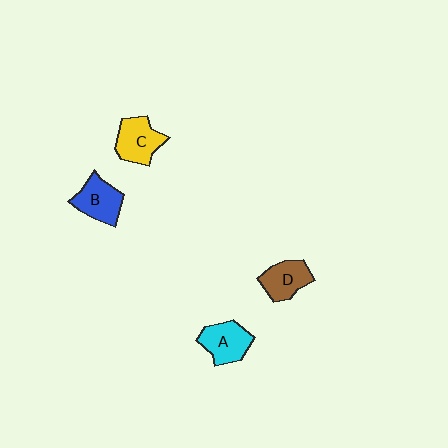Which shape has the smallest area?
Shape D (brown).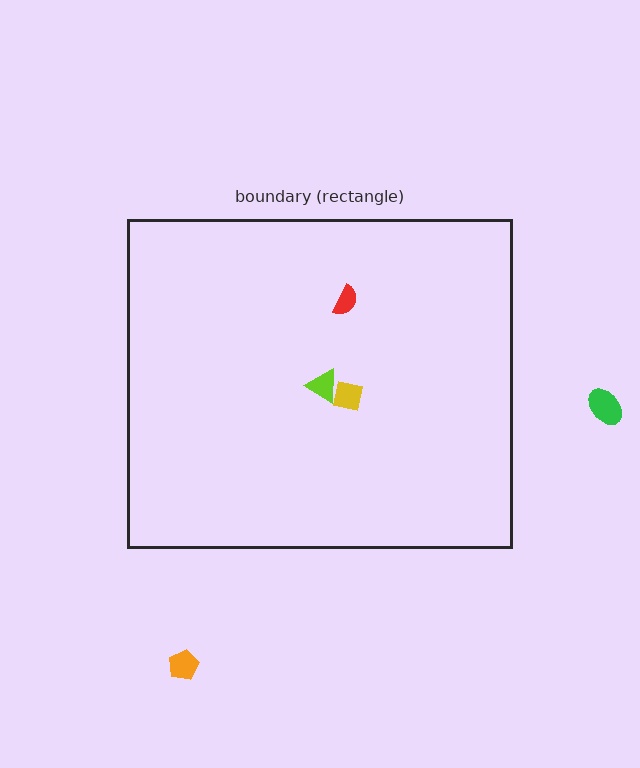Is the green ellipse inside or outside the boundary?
Outside.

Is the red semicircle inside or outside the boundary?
Inside.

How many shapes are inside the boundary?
3 inside, 2 outside.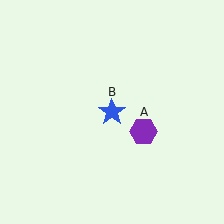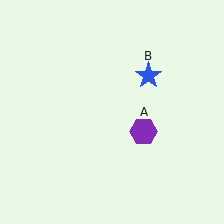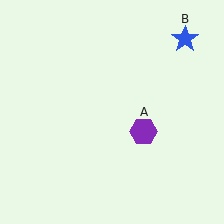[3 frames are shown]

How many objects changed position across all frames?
1 object changed position: blue star (object B).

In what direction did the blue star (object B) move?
The blue star (object B) moved up and to the right.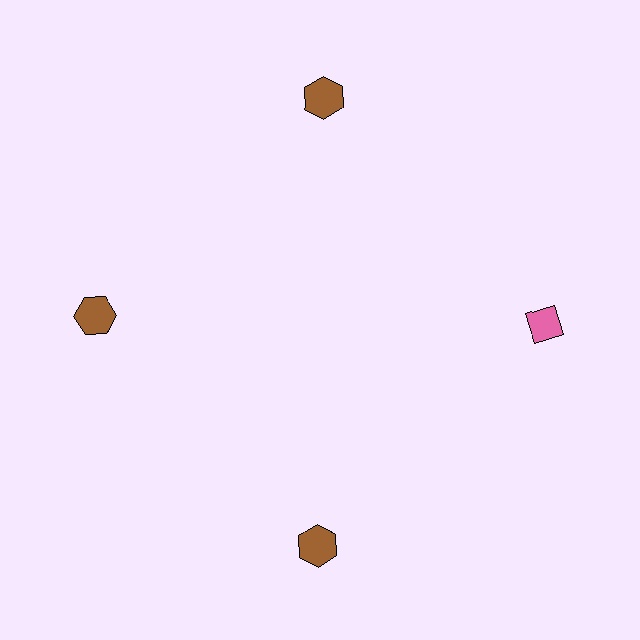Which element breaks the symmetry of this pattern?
The pink diamond at roughly the 3 o'clock position breaks the symmetry. All other shapes are brown hexagons.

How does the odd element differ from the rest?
It differs in both color (pink instead of brown) and shape (diamond instead of hexagon).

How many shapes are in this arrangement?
There are 4 shapes arranged in a ring pattern.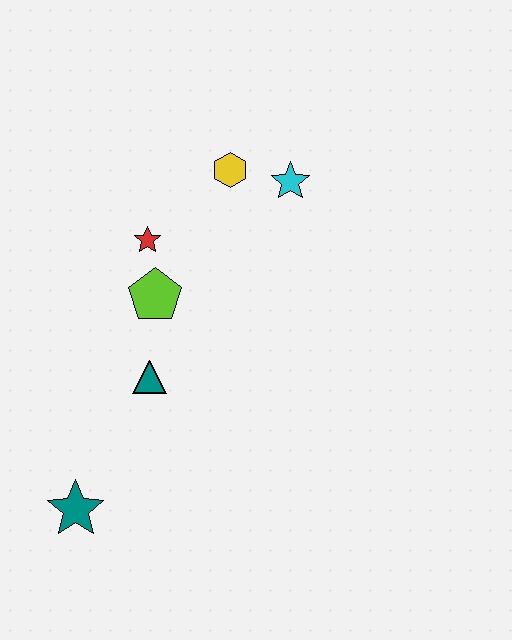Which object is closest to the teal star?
The teal triangle is closest to the teal star.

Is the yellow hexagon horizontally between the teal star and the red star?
No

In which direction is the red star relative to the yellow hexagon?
The red star is to the left of the yellow hexagon.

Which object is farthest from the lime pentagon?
The teal star is farthest from the lime pentagon.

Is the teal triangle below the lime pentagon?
Yes